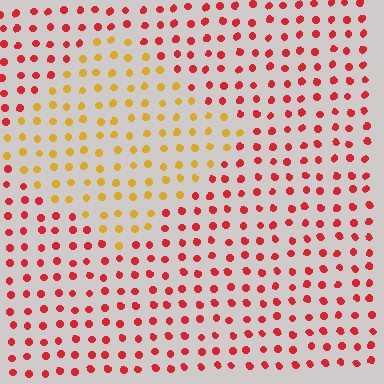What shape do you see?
I see a diamond.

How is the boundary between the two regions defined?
The boundary is defined purely by a slight shift in hue (about 48 degrees). Spacing, size, and orientation are identical on both sides.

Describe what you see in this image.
The image is filled with small red elements in a uniform arrangement. A diamond-shaped region is visible where the elements are tinted to a slightly different hue, forming a subtle color boundary.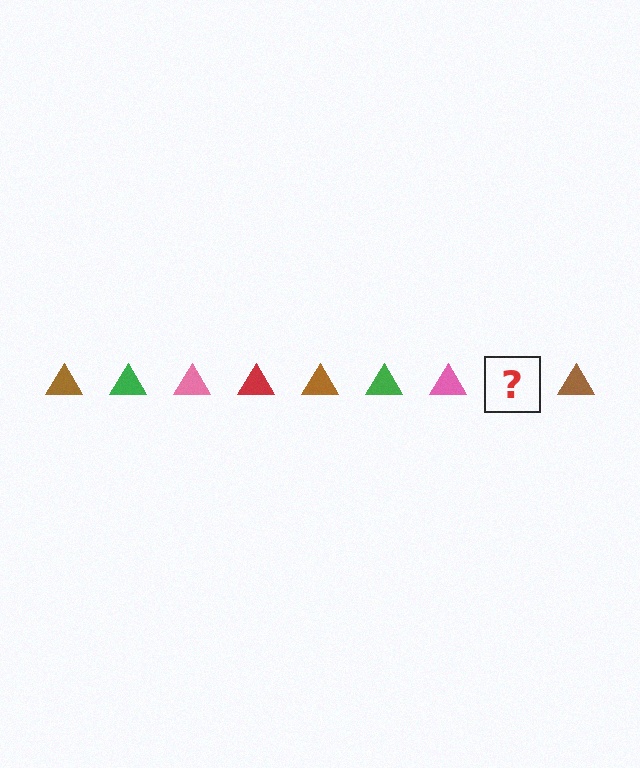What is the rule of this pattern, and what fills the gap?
The rule is that the pattern cycles through brown, green, pink, red triangles. The gap should be filled with a red triangle.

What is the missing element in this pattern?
The missing element is a red triangle.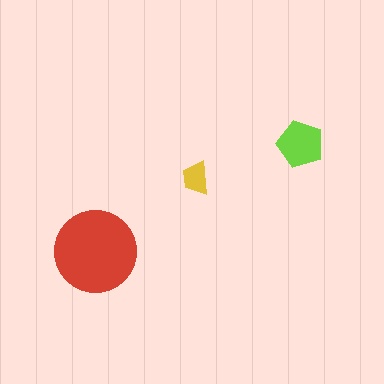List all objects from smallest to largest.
The yellow trapezoid, the lime pentagon, the red circle.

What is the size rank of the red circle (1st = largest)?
1st.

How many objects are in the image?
There are 3 objects in the image.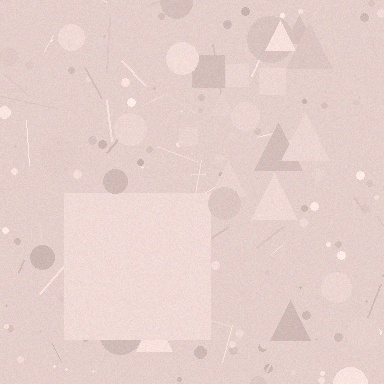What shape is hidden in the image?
A square is hidden in the image.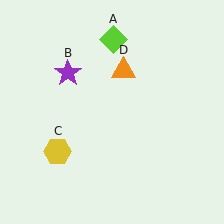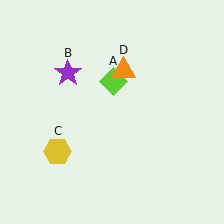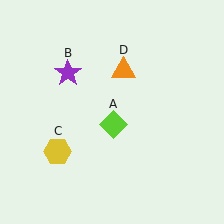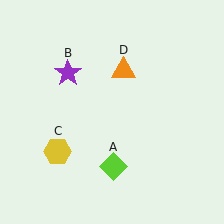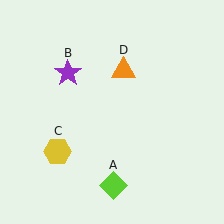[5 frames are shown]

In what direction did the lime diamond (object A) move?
The lime diamond (object A) moved down.